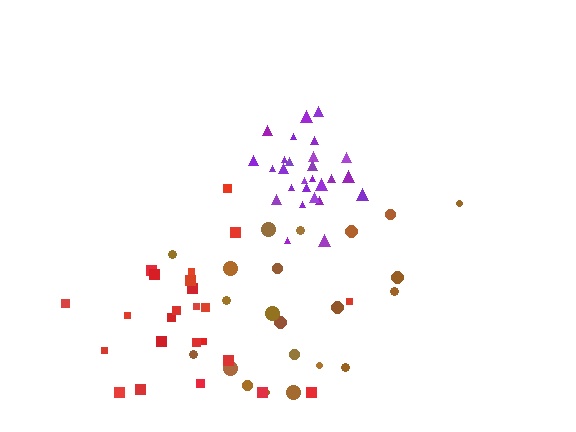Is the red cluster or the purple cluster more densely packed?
Purple.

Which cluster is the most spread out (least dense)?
Brown.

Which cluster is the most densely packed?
Purple.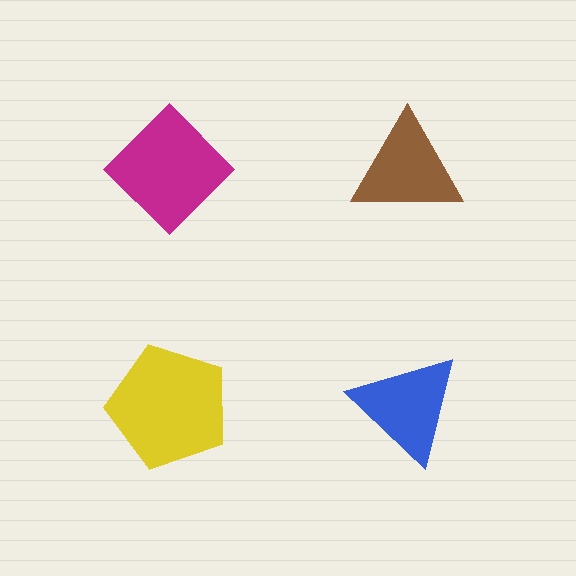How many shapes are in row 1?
2 shapes.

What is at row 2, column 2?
A blue triangle.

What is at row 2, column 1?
A yellow pentagon.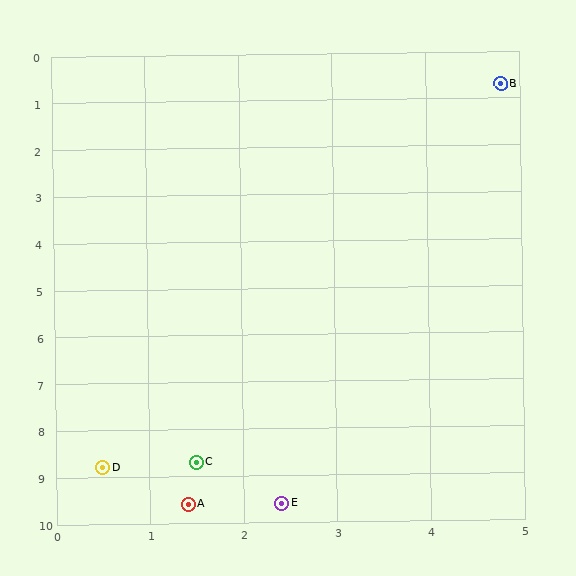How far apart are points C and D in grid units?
Points C and D are about 1.0 grid units apart.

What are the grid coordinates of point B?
Point B is at approximately (4.8, 0.7).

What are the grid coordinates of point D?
Point D is at approximately (0.5, 8.8).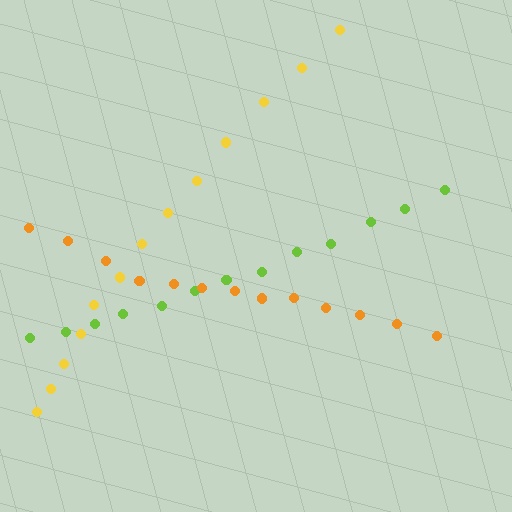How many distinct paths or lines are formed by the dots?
There are 3 distinct paths.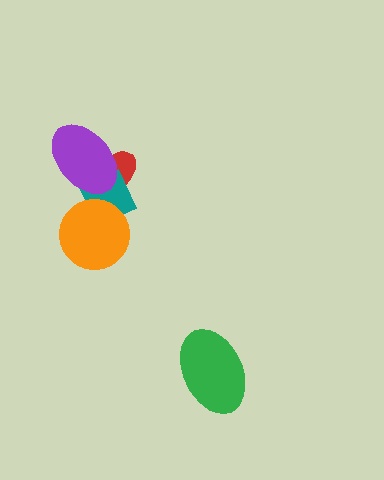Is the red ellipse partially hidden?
Yes, it is partially covered by another shape.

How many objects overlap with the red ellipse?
2 objects overlap with the red ellipse.